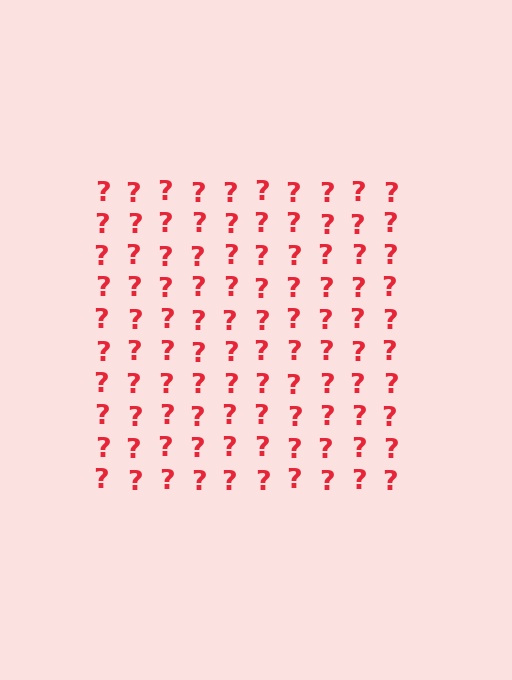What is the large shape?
The large shape is a square.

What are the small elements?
The small elements are question marks.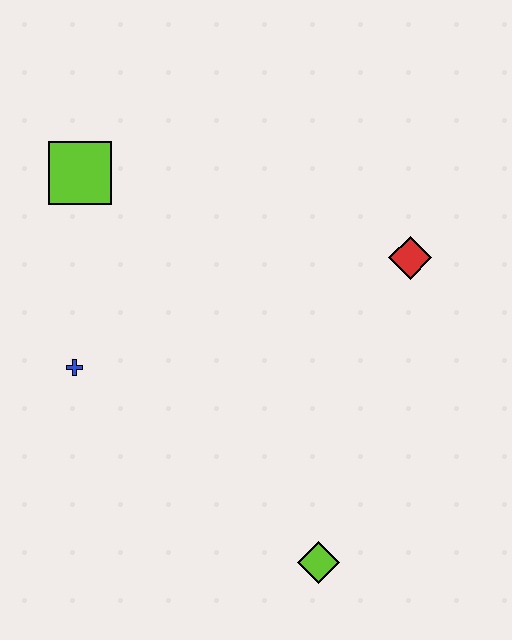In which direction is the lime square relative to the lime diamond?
The lime square is above the lime diamond.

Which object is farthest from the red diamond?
The blue cross is farthest from the red diamond.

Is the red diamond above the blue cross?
Yes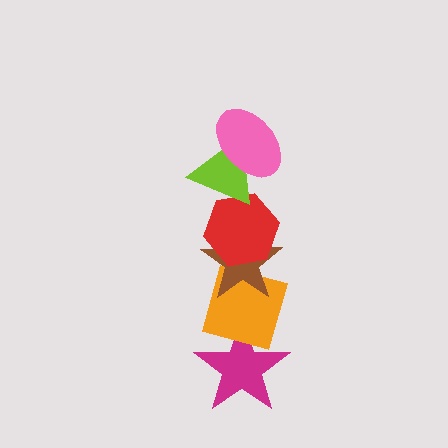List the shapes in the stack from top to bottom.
From top to bottom: the pink ellipse, the lime triangle, the red hexagon, the brown star, the orange diamond, the magenta star.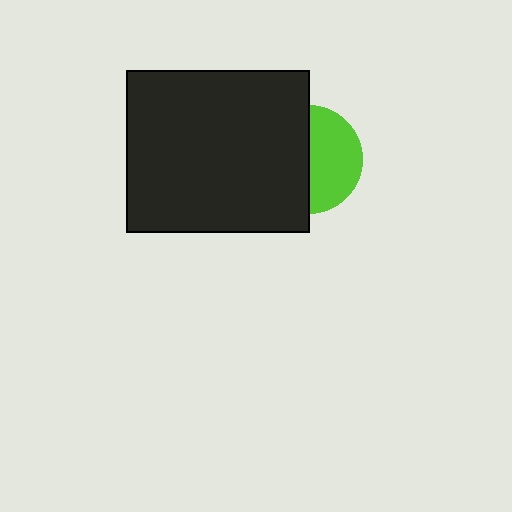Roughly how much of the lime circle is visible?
About half of it is visible (roughly 49%).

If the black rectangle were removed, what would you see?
You would see the complete lime circle.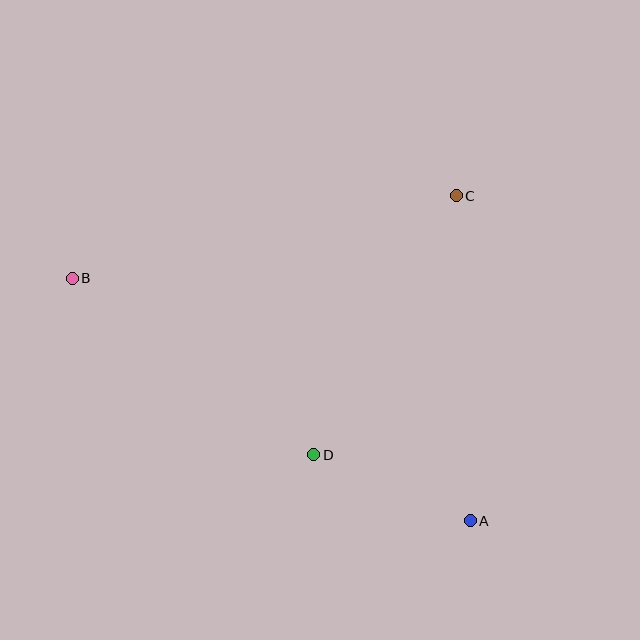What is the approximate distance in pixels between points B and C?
The distance between B and C is approximately 392 pixels.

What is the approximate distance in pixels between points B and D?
The distance between B and D is approximately 299 pixels.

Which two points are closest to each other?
Points A and D are closest to each other.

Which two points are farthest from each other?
Points A and B are farthest from each other.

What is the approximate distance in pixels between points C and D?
The distance between C and D is approximately 295 pixels.